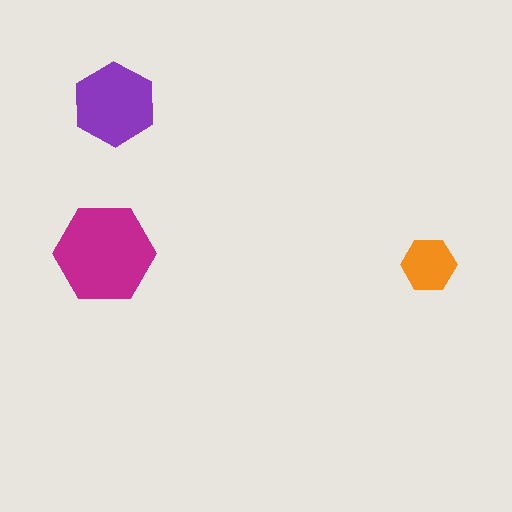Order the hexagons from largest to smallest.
the magenta one, the purple one, the orange one.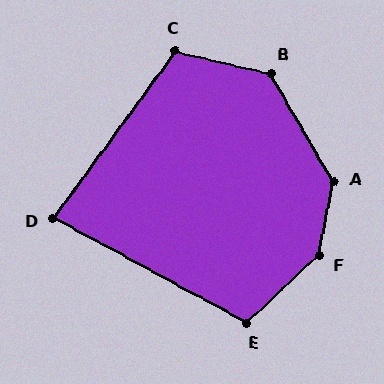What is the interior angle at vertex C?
Approximately 113 degrees (obtuse).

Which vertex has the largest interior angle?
F, at approximately 144 degrees.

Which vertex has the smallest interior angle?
D, at approximately 82 degrees.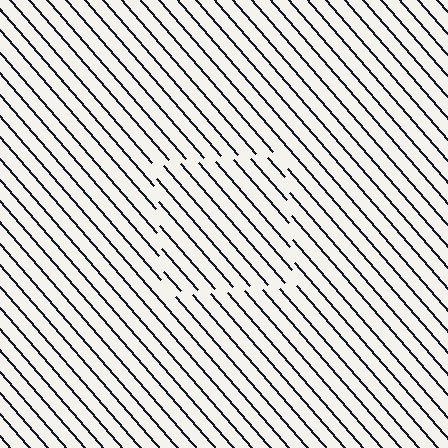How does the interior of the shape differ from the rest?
The interior of the shape contains the same grating, shifted by half a period — the contour is defined by the phase discontinuity where line-ends from the inner and outer gratings abut.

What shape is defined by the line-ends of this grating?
An illusory square. The interior of the shape contains the same grating, shifted by half a period — the contour is defined by the phase discontinuity where line-ends from the inner and outer gratings abut.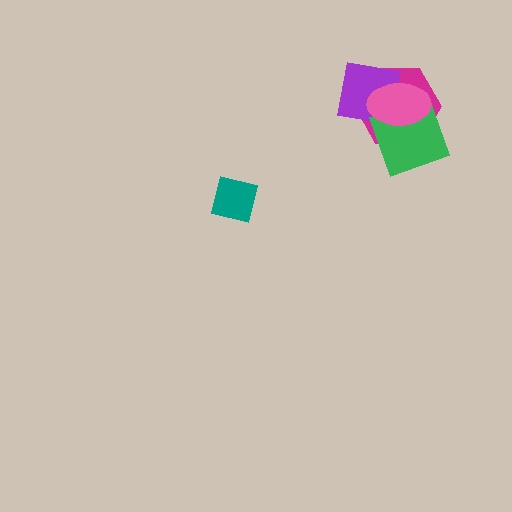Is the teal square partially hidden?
No, no other shape covers it.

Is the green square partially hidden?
Yes, it is partially covered by another shape.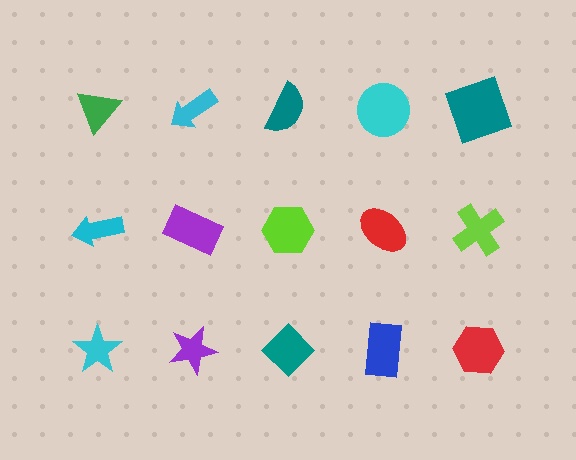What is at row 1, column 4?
A cyan circle.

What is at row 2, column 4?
A red ellipse.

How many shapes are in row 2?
5 shapes.